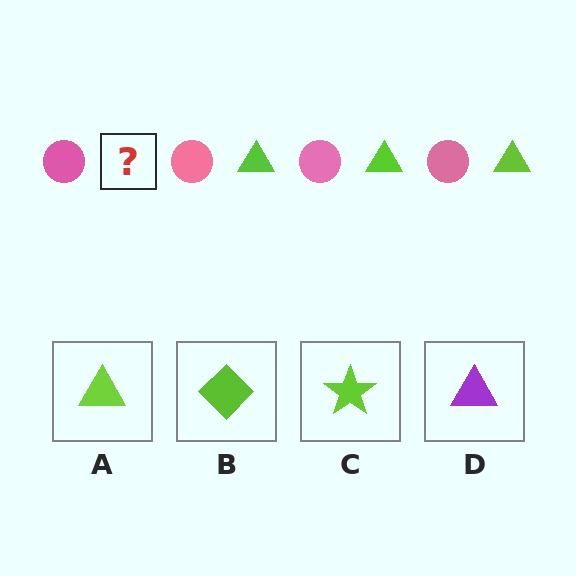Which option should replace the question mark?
Option A.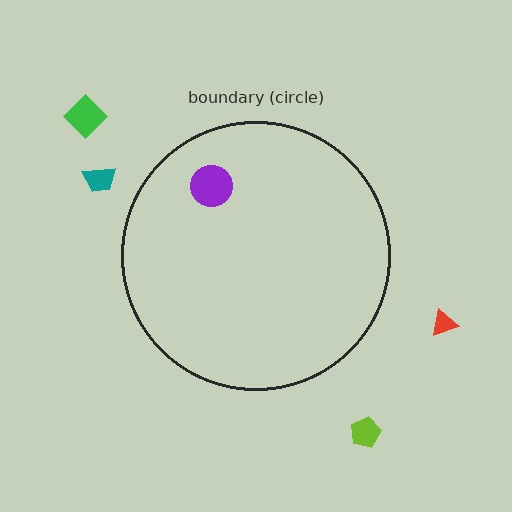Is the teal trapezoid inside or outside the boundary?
Outside.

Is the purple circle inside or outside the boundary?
Inside.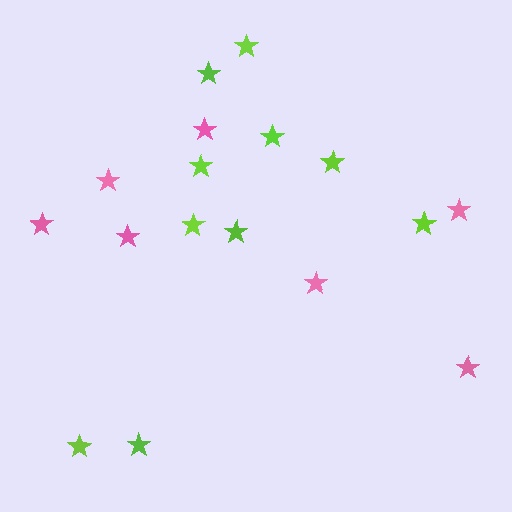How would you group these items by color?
There are 2 groups: one group of pink stars (7) and one group of lime stars (10).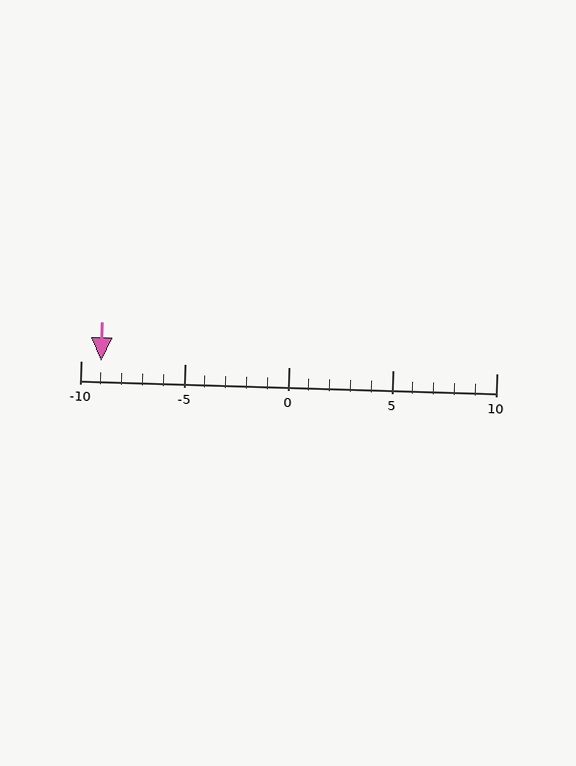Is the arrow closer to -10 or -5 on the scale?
The arrow is closer to -10.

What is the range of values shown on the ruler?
The ruler shows values from -10 to 10.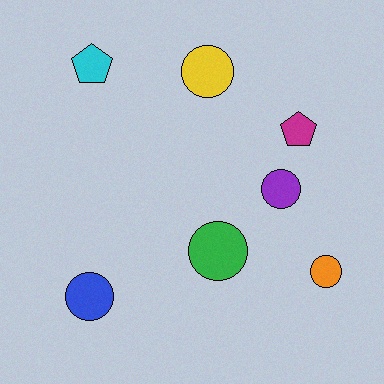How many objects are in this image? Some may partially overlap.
There are 7 objects.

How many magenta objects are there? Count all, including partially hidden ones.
There is 1 magenta object.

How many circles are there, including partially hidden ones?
There are 5 circles.